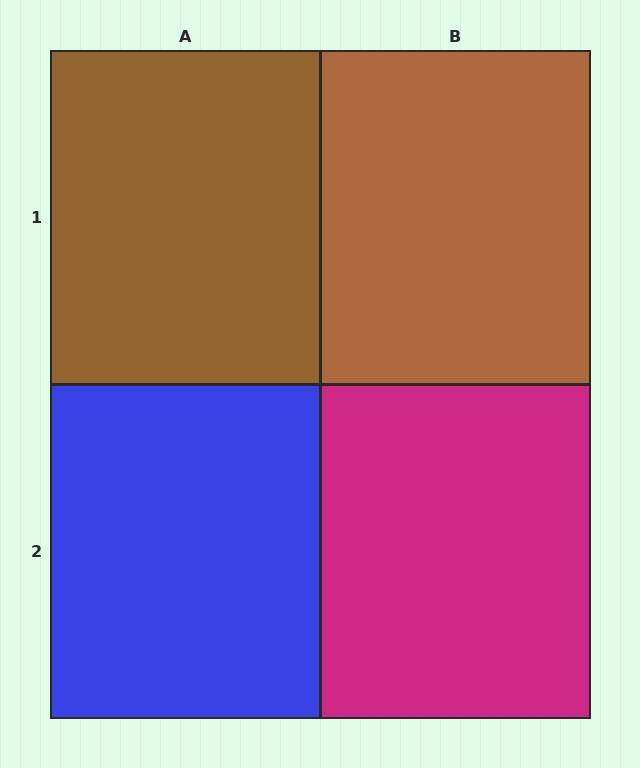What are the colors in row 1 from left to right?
Brown, brown.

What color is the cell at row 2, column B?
Magenta.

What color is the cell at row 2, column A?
Blue.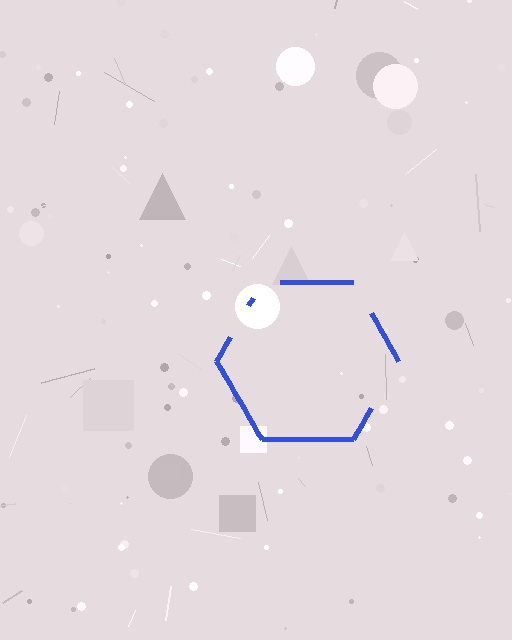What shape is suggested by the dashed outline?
The dashed outline suggests a hexagon.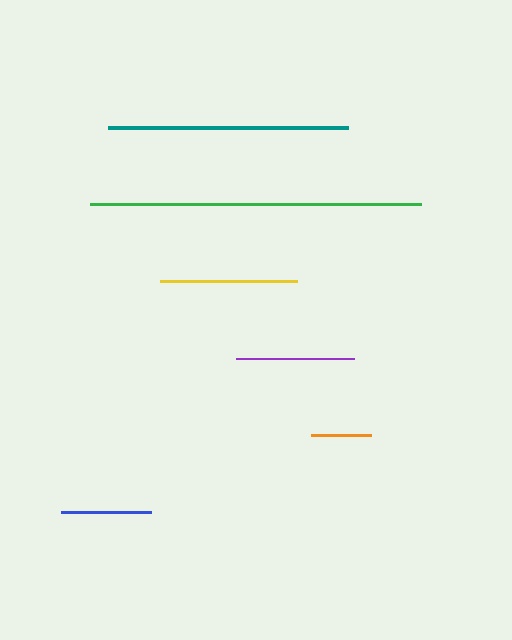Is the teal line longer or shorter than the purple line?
The teal line is longer than the purple line.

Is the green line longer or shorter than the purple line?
The green line is longer than the purple line.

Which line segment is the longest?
The green line is the longest at approximately 331 pixels.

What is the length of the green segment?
The green segment is approximately 331 pixels long.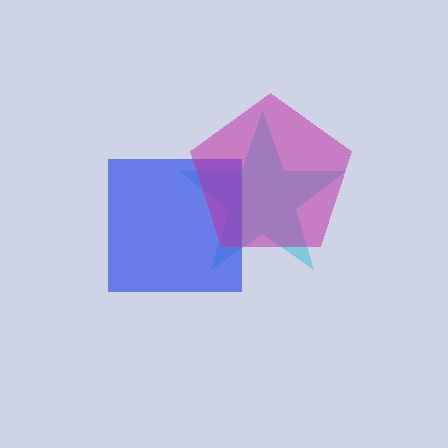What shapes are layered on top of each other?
The layered shapes are: a cyan star, a blue square, a magenta pentagon.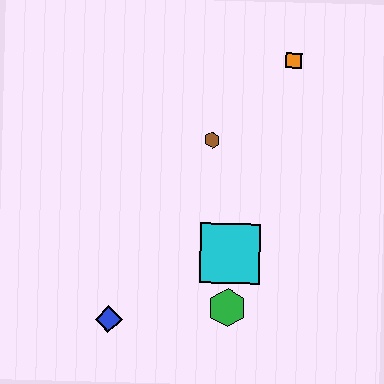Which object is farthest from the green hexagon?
The orange square is farthest from the green hexagon.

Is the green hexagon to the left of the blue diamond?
No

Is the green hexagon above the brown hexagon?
No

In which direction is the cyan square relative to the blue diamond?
The cyan square is to the right of the blue diamond.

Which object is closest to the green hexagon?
The cyan square is closest to the green hexagon.